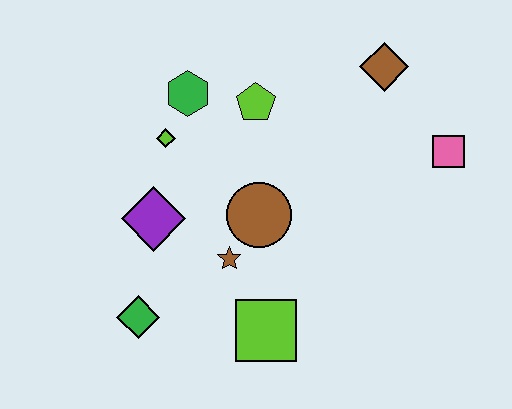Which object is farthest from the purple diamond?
The pink square is farthest from the purple diamond.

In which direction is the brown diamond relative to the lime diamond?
The brown diamond is to the right of the lime diamond.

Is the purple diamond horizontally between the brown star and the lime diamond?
No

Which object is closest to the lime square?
The brown star is closest to the lime square.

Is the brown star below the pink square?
Yes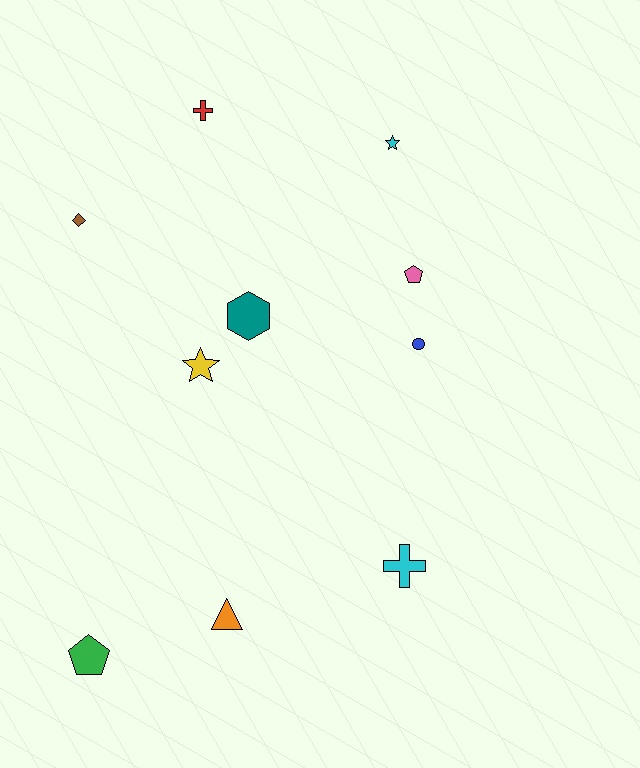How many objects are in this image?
There are 10 objects.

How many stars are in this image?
There are 2 stars.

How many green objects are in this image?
There is 1 green object.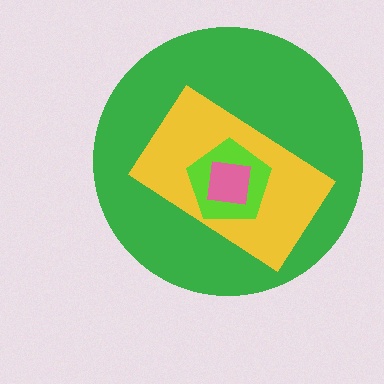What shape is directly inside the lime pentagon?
The pink square.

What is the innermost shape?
The pink square.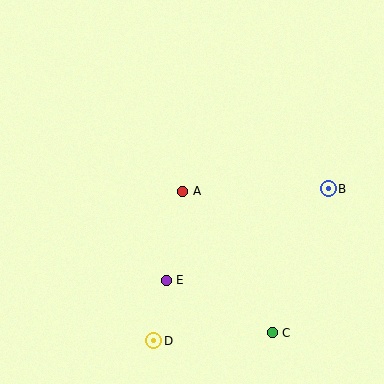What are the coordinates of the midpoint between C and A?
The midpoint between C and A is at (228, 262).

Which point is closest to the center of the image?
Point A at (183, 191) is closest to the center.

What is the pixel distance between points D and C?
The distance between D and C is 119 pixels.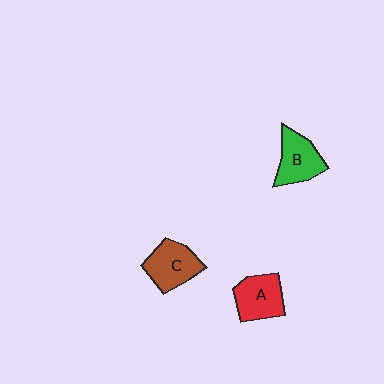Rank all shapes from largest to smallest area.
From largest to smallest: C (brown), A (red), B (green).